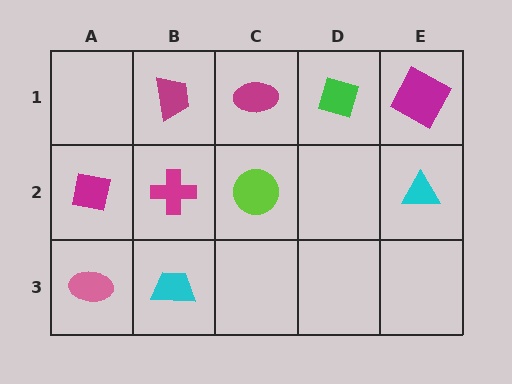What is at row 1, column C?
A magenta ellipse.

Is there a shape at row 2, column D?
No, that cell is empty.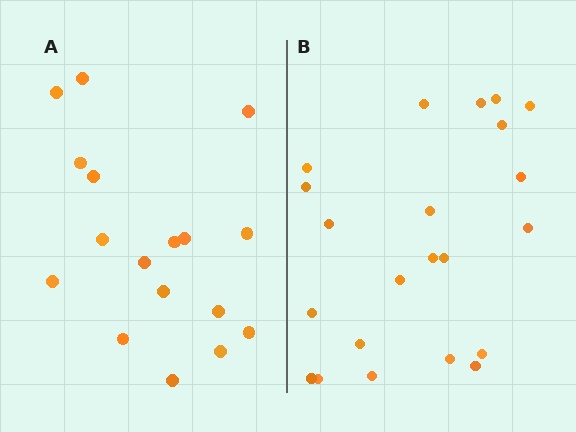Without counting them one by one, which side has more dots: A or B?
Region B (the right region) has more dots.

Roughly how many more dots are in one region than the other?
Region B has about 5 more dots than region A.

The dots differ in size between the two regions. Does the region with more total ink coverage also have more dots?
No. Region A has more total ink coverage because its dots are larger, but region B actually contains more individual dots. Total area can be misleading — the number of items is what matters here.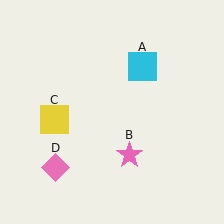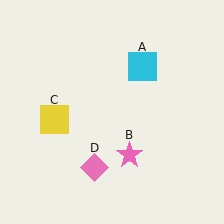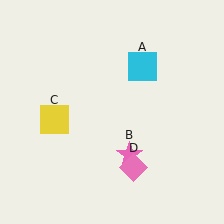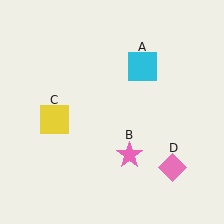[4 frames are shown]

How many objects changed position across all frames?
1 object changed position: pink diamond (object D).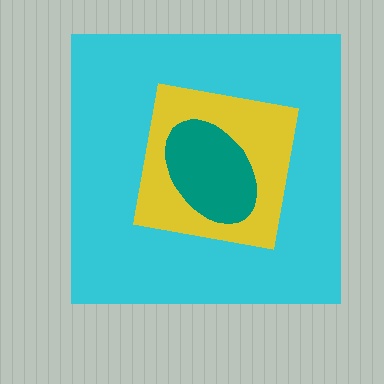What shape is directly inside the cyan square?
The yellow square.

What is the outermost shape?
The cyan square.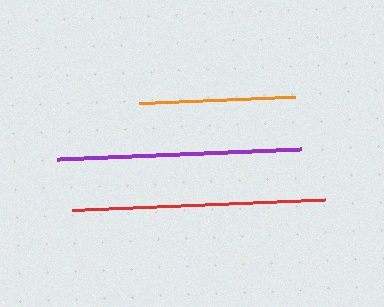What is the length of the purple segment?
The purple segment is approximately 244 pixels long.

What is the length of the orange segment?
The orange segment is approximately 156 pixels long.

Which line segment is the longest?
The red line is the longest at approximately 254 pixels.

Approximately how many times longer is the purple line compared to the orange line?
The purple line is approximately 1.6 times the length of the orange line.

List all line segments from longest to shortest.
From longest to shortest: red, purple, orange.